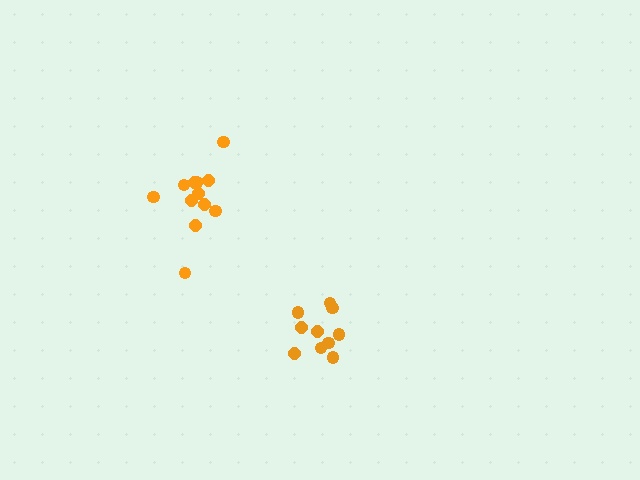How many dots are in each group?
Group 1: 12 dots, Group 2: 10 dots (22 total).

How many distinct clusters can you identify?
There are 2 distinct clusters.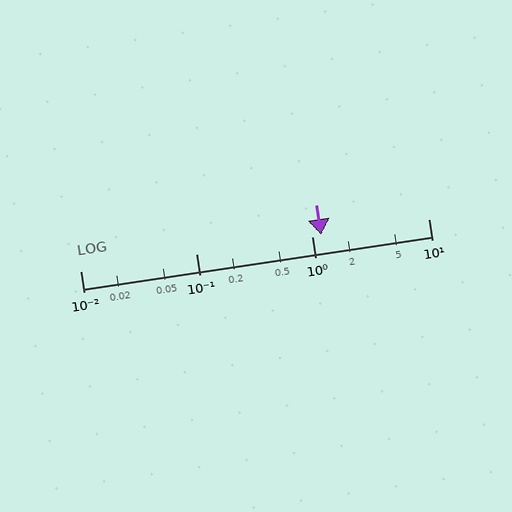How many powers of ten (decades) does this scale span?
The scale spans 3 decades, from 0.01 to 10.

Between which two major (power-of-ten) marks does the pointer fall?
The pointer is between 1 and 10.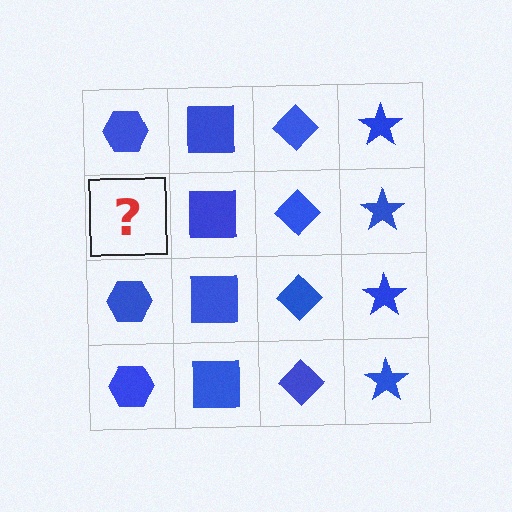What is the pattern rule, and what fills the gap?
The rule is that each column has a consistent shape. The gap should be filled with a blue hexagon.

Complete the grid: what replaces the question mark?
The question mark should be replaced with a blue hexagon.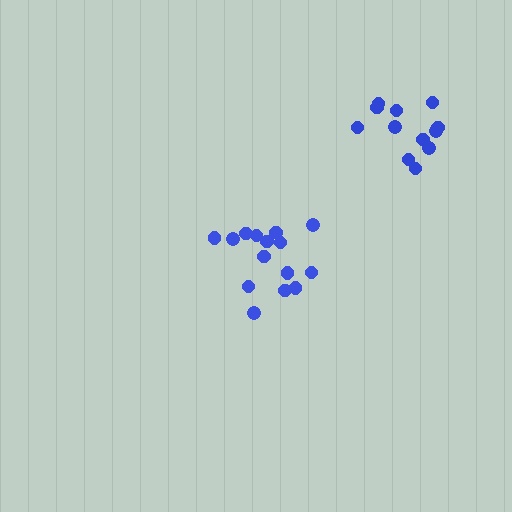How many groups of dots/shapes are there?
There are 2 groups.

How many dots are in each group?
Group 1: 15 dots, Group 2: 12 dots (27 total).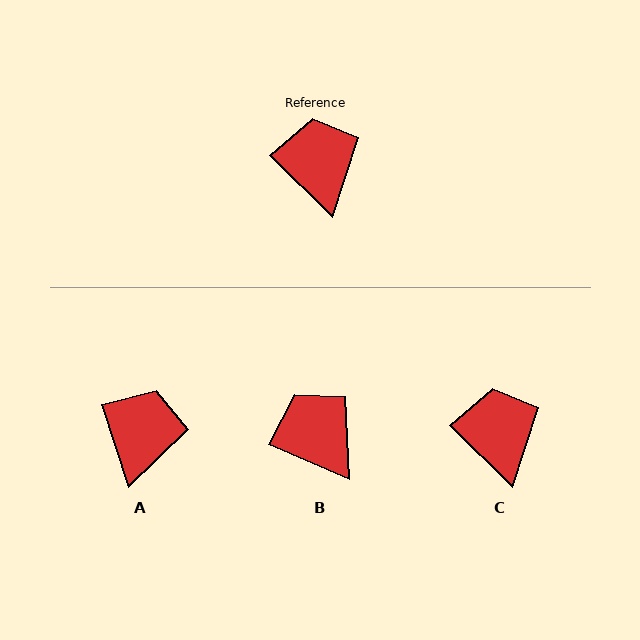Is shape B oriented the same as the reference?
No, it is off by about 21 degrees.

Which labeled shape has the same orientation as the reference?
C.